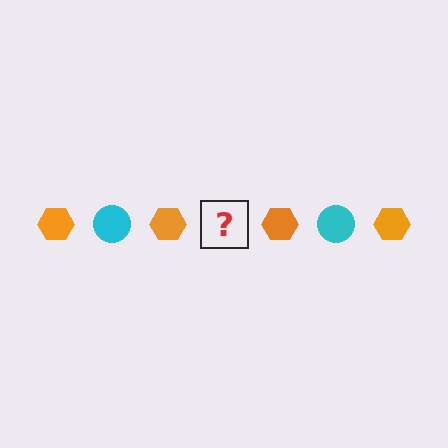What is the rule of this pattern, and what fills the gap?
The rule is that the pattern alternates between orange hexagon and cyan circle. The gap should be filled with a cyan circle.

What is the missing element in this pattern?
The missing element is a cyan circle.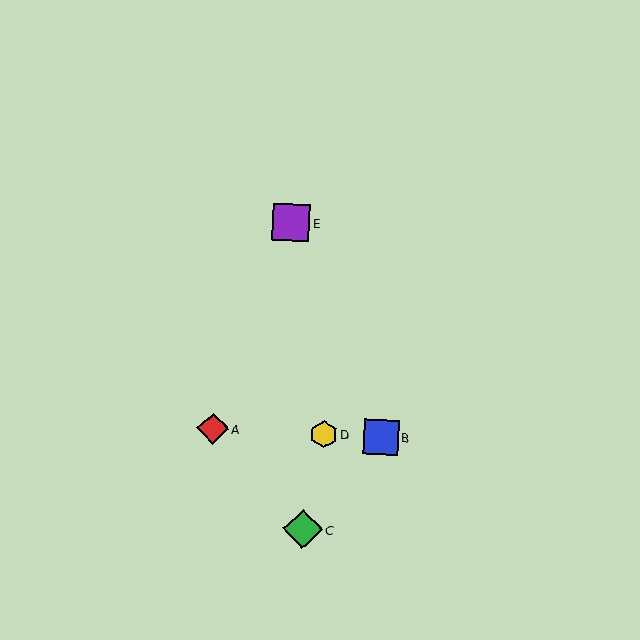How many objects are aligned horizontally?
3 objects (A, B, D) are aligned horizontally.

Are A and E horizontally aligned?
No, A is at y≈428 and E is at y≈222.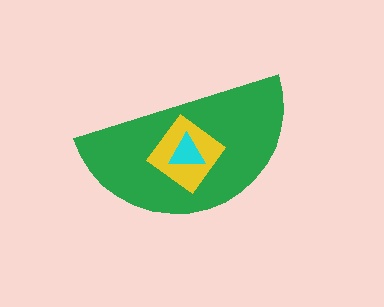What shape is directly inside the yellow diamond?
The cyan triangle.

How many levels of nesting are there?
3.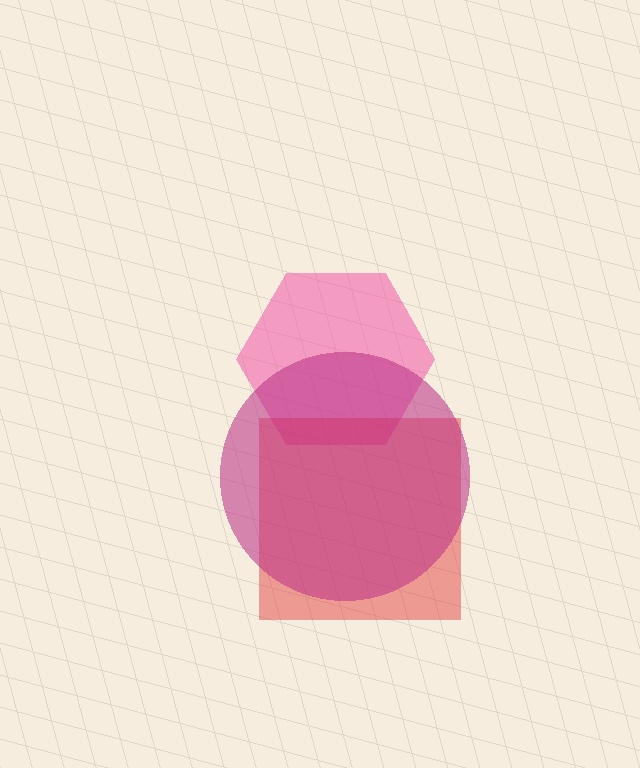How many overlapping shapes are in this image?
There are 3 overlapping shapes in the image.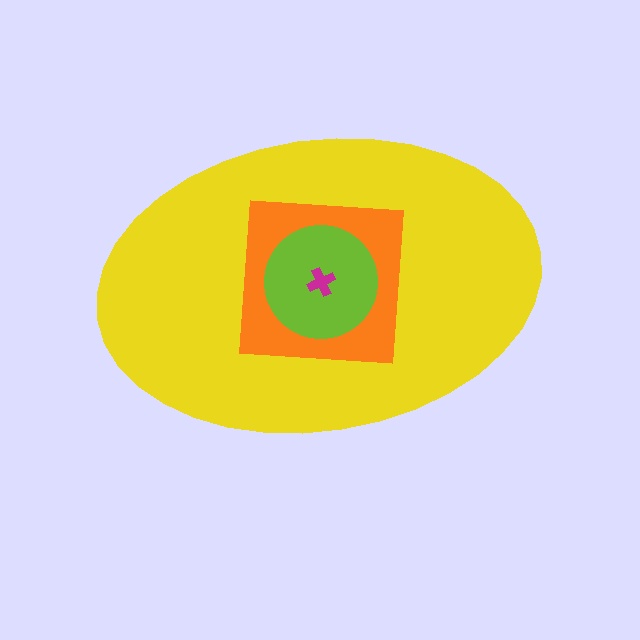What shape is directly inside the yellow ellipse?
The orange square.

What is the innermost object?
The magenta cross.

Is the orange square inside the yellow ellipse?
Yes.